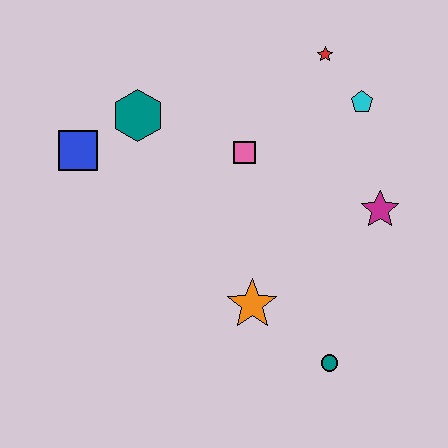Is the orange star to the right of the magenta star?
No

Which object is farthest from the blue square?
The teal circle is farthest from the blue square.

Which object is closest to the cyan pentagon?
The red star is closest to the cyan pentagon.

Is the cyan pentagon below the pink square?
No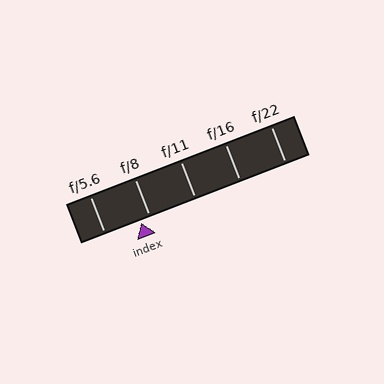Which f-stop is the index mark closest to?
The index mark is closest to f/8.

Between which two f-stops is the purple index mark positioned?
The index mark is between f/5.6 and f/8.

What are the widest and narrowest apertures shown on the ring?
The widest aperture shown is f/5.6 and the narrowest is f/22.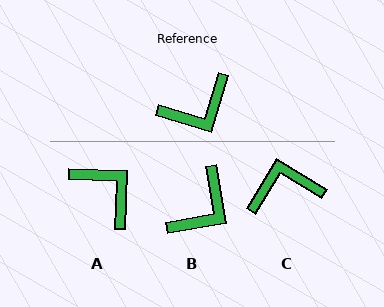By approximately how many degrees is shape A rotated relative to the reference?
Approximately 105 degrees counter-clockwise.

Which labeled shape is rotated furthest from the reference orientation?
C, about 165 degrees away.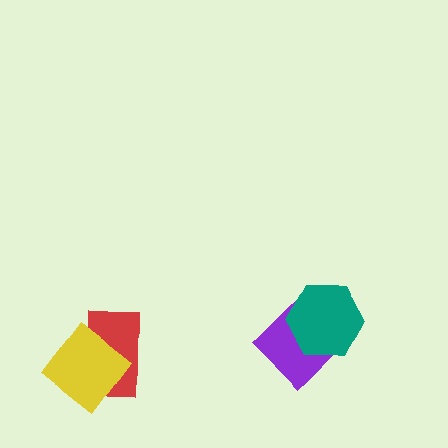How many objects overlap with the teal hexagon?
1 object overlaps with the teal hexagon.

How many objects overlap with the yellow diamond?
1 object overlaps with the yellow diamond.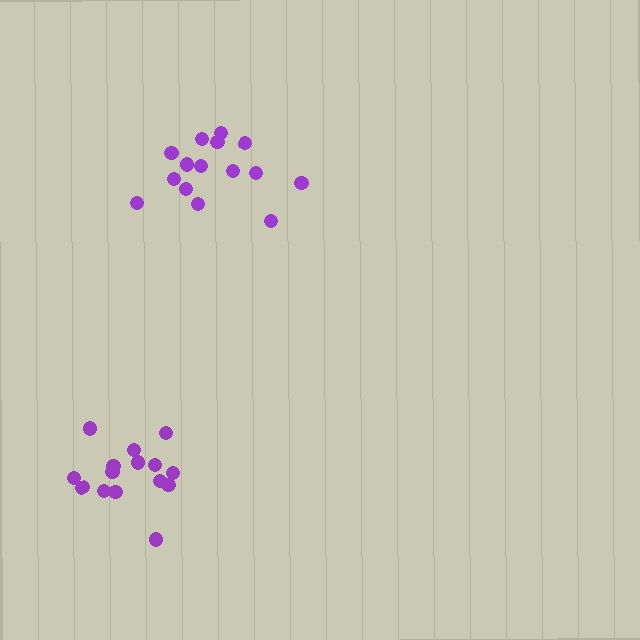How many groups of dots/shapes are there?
There are 2 groups.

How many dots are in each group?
Group 1: 15 dots, Group 2: 15 dots (30 total).